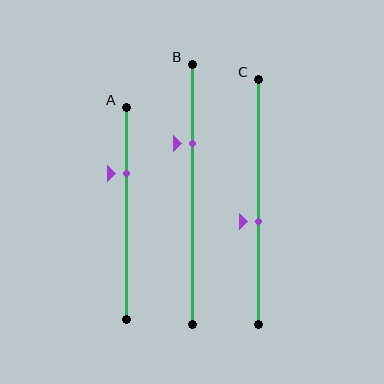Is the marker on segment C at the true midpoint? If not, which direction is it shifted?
No, the marker on segment C is shifted downward by about 8% of the segment length.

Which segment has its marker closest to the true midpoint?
Segment C has its marker closest to the true midpoint.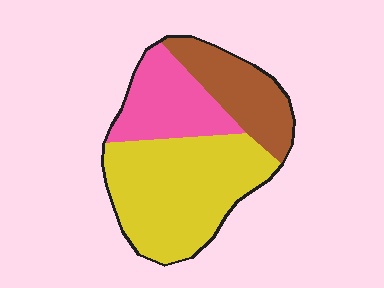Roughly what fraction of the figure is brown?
Brown covers around 25% of the figure.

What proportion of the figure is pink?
Pink takes up less than a quarter of the figure.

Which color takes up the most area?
Yellow, at roughly 50%.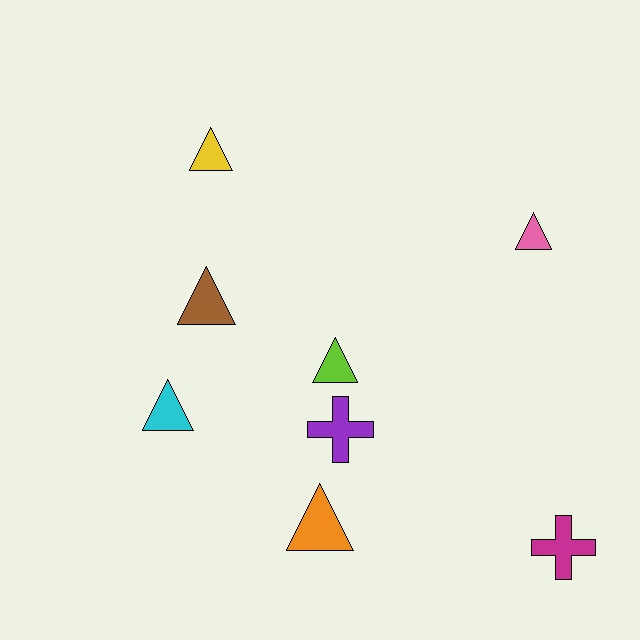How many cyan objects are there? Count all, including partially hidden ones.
There is 1 cyan object.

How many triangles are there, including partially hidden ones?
There are 6 triangles.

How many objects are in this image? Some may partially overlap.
There are 8 objects.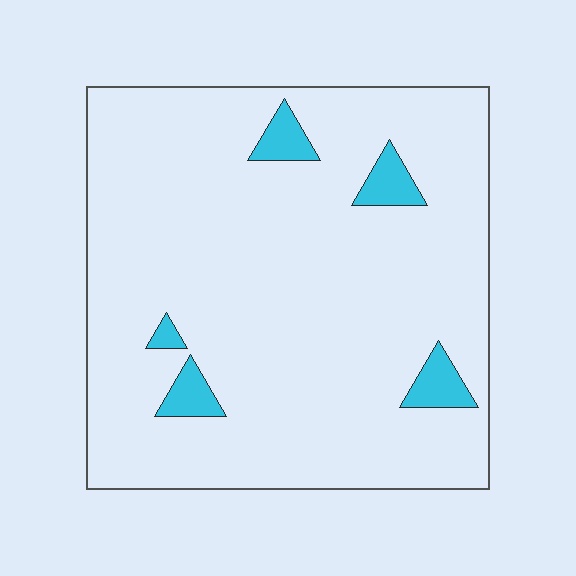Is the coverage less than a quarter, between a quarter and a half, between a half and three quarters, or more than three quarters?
Less than a quarter.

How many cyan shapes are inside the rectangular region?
5.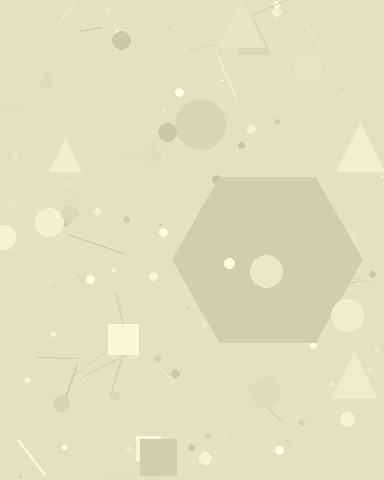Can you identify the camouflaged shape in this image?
The camouflaged shape is a hexagon.